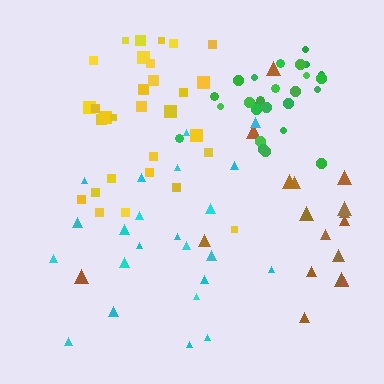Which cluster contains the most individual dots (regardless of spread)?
Yellow (31).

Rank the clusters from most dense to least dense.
green, yellow, cyan, brown.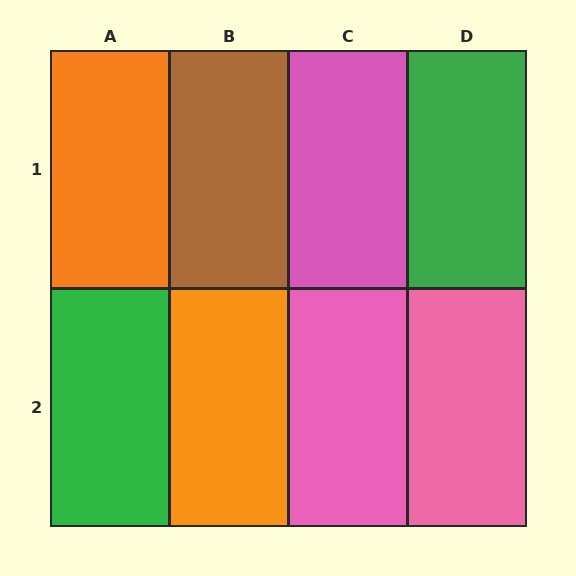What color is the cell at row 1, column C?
Pink.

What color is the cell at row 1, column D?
Green.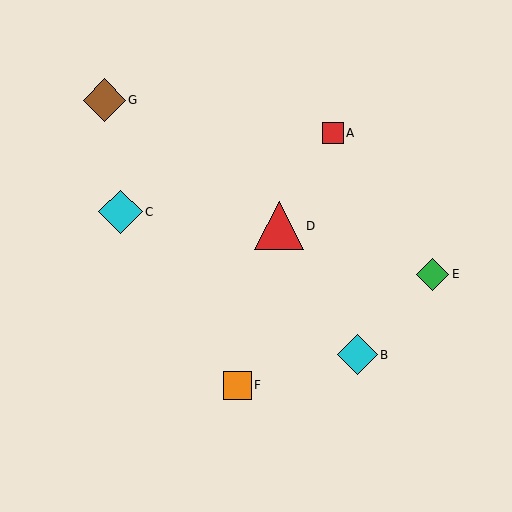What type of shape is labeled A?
Shape A is a red square.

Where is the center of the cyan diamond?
The center of the cyan diamond is at (120, 212).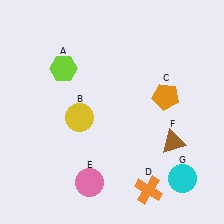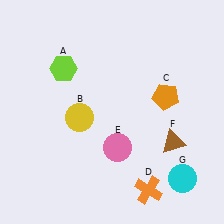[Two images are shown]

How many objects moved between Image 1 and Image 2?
1 object moved between the two images.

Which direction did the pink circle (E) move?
The pink circle (E) moved up.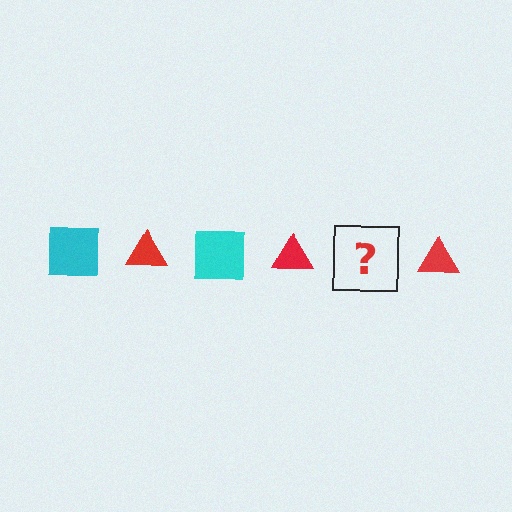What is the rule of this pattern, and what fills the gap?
The rule is that the pattern alternates between cyan square and red triangle. The gap should be filled with a cyan square.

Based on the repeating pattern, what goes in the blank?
The blank should be a cyan square.